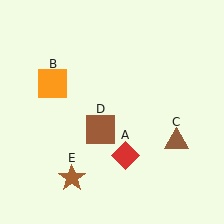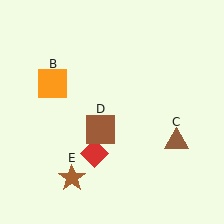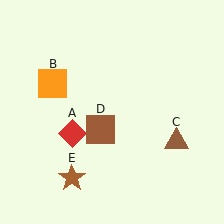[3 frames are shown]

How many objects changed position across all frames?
1 object changed position: red diamond (object A).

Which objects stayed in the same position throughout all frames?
Orange square (object B) and brown triangle (object C) and brown square (object D) and brown star (object E) remained stationary.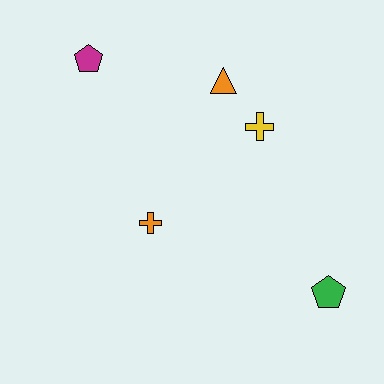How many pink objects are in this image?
There are no pink objects.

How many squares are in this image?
There are no squares.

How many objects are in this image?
There are 5 objects.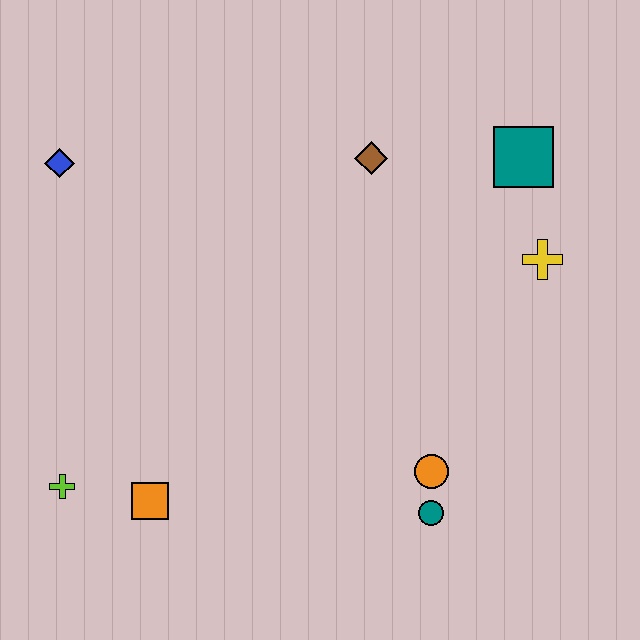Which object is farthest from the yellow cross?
The lime cross is farthest from the yellow cross.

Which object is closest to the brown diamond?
The teal square is closest to the brown diamond.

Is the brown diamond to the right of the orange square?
Yes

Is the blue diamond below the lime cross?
No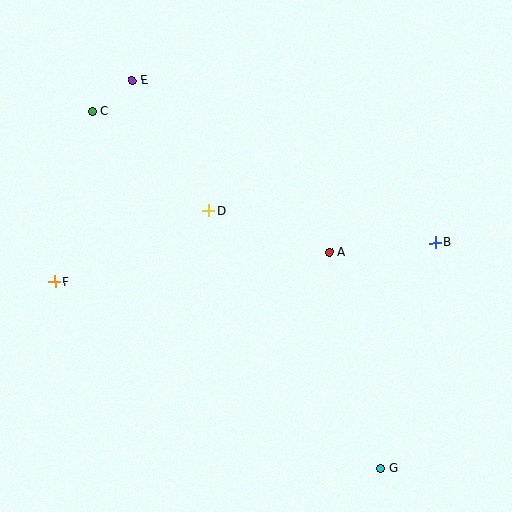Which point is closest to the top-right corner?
Point B is closest to the top-right corner.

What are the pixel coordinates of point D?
Point D is at (209, 211).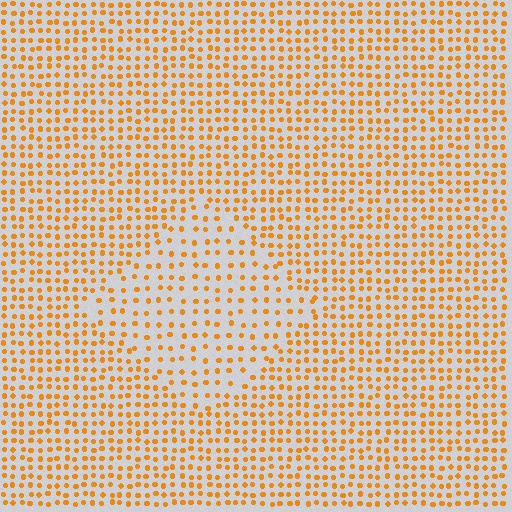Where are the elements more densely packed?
The elements are more densely packed outside the diamond boundary.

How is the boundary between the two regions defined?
The boundary is defined by a change in element density (approximately 1.8x ratio). All elements are the same color, size, and shape.